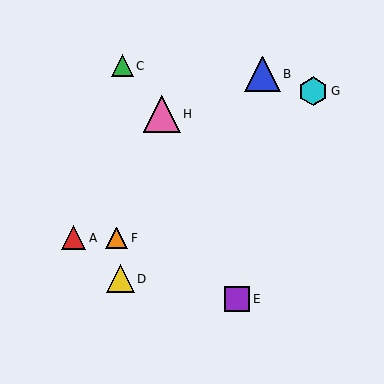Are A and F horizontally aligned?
Yes, both are at y≈238.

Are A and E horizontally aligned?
No, A is at y≈238 and E is at y≈299.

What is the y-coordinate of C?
Object C is at y≈66.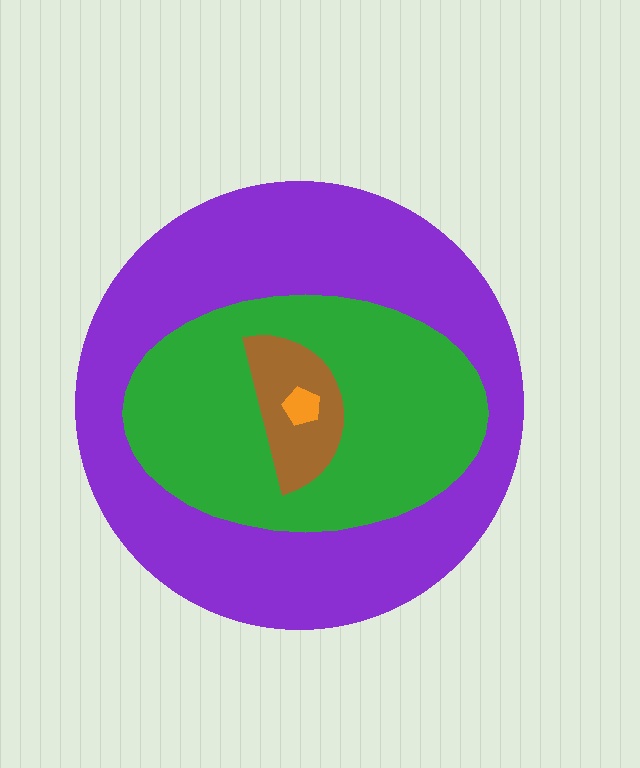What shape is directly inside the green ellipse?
The brown semicircle.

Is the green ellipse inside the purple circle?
Yes.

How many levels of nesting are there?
4.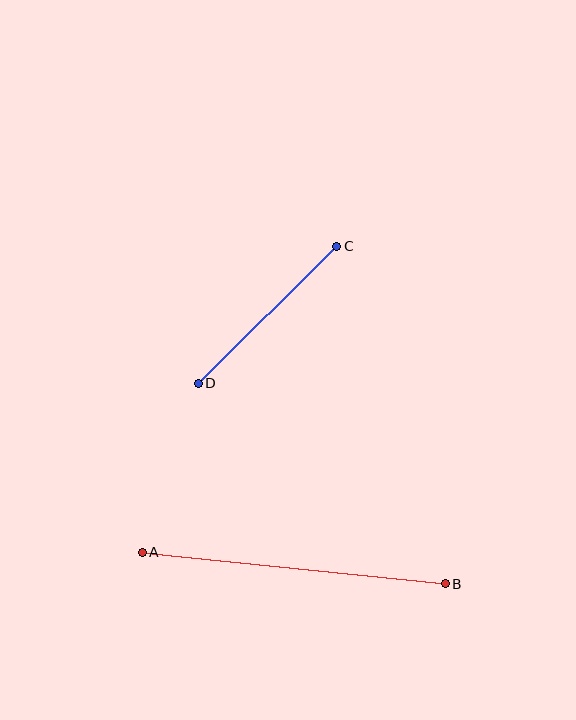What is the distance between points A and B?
The distance is approximately 305 pixels.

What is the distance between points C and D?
The distance is approximately 195 pixels.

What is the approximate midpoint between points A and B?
The midpoint is at approximately (294, 568) pixels.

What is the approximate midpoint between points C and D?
The midpoint is at approximately (267, 315) pixels.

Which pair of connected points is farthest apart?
Points A and B are farthest apart.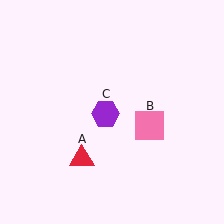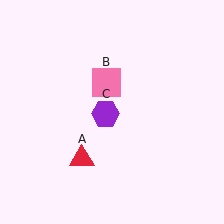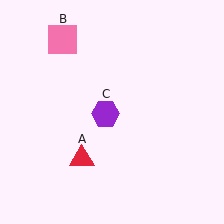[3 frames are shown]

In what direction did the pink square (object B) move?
The pink square (object B) moved up and to the left.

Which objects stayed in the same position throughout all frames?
Red triangle (object A) and purple hexagon (object C) remained stationary.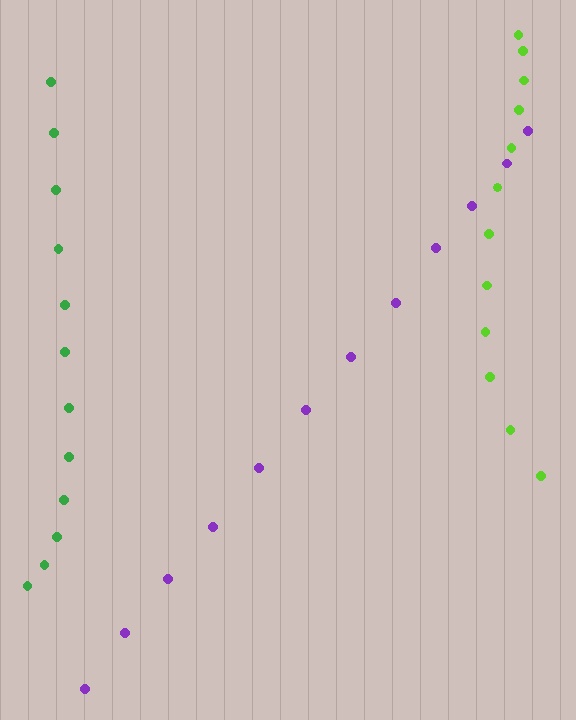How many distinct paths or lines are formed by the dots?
There are 3 distinct paths.